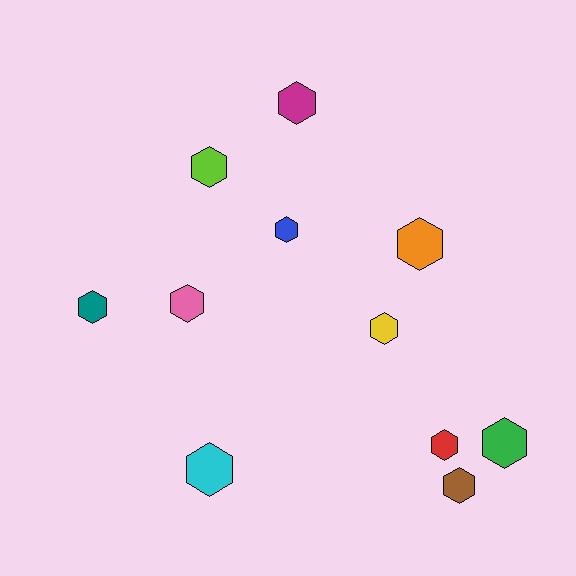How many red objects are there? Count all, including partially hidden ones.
There is 1 red object.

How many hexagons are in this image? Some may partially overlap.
There are 11 hexagons.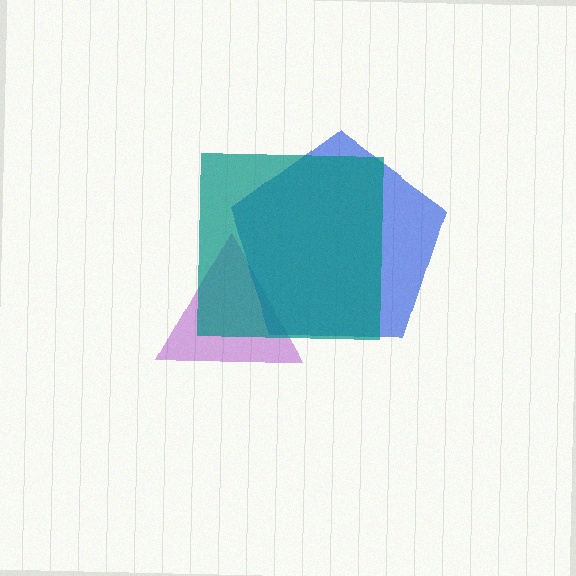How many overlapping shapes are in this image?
There are 3 overlapping shapes in the image.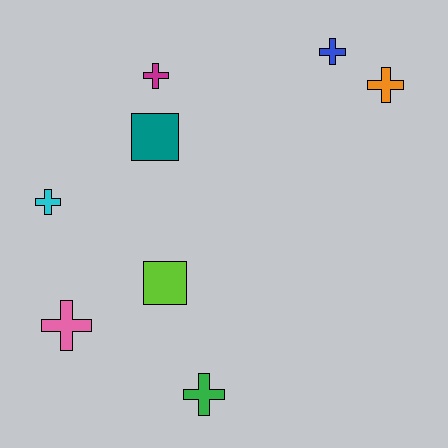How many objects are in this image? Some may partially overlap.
There are 8 objects.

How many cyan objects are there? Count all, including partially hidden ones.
There is 1 cyan object.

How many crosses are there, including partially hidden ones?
There are 6 crosses.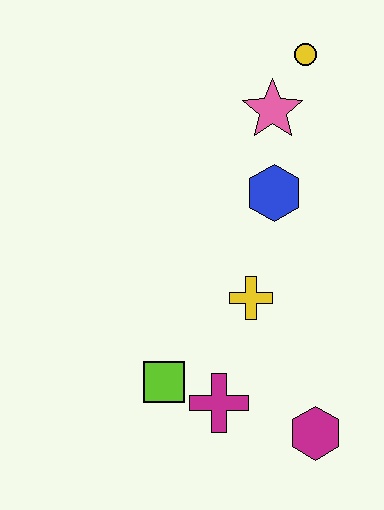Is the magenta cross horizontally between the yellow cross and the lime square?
Yes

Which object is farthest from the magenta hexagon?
The yellow circle is farthest from the magenta hexagon.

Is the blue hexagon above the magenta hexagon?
Yes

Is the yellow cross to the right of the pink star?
No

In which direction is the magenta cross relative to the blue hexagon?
The magenta cross is below the blue hexagon.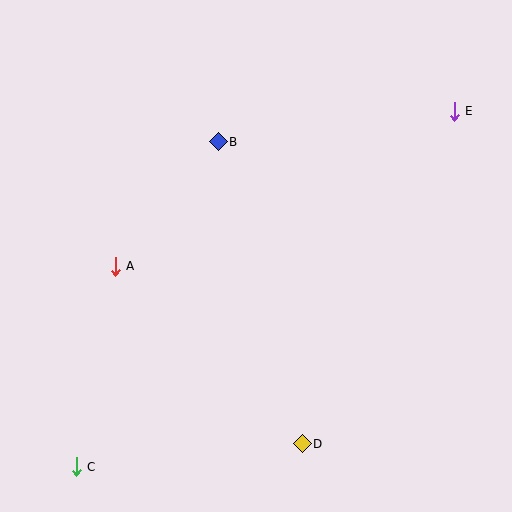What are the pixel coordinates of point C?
Point C is at (76, 467).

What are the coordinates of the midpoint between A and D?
The midpoint between A and D is at (209, 355).